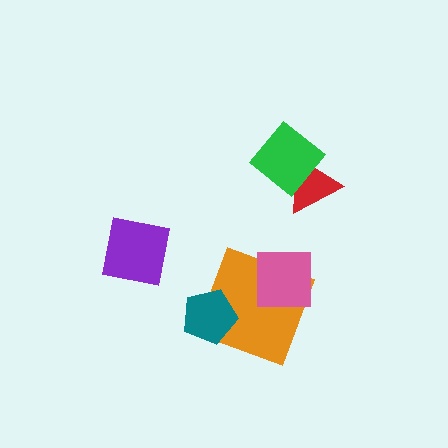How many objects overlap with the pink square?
1 object overlaps with the pink square.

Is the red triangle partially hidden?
Yes, it is partially covered by another shape.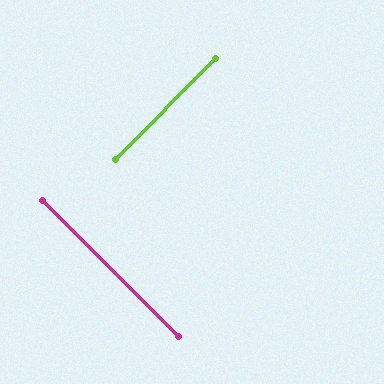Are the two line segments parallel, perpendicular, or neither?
Perpendicular — they meet at approximately 90°.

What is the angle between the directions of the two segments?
Approximately 90 degrees.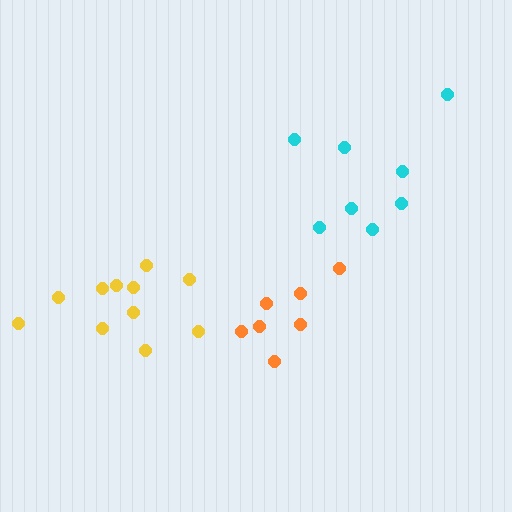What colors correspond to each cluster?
The clusters are colored: orange, cyan, yellow.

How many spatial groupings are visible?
There are 3 spatial groupings.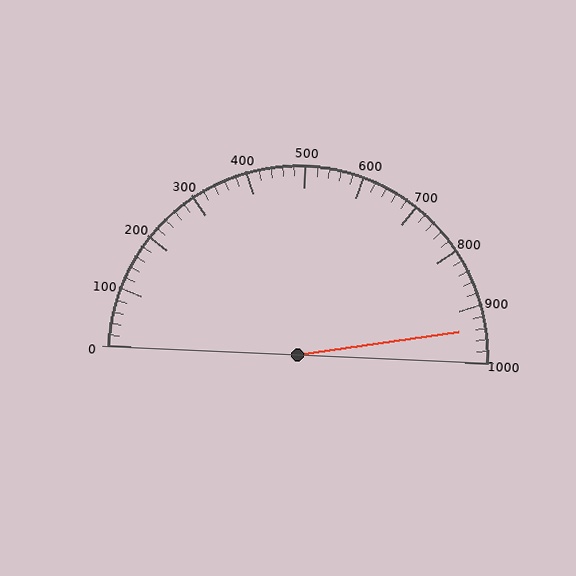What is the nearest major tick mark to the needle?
The nearest major tick mark is 900.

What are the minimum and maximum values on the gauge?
The gauge ranges from 0 to 1000.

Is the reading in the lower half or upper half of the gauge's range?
The reading is in the upper half of the range (0 to 1000).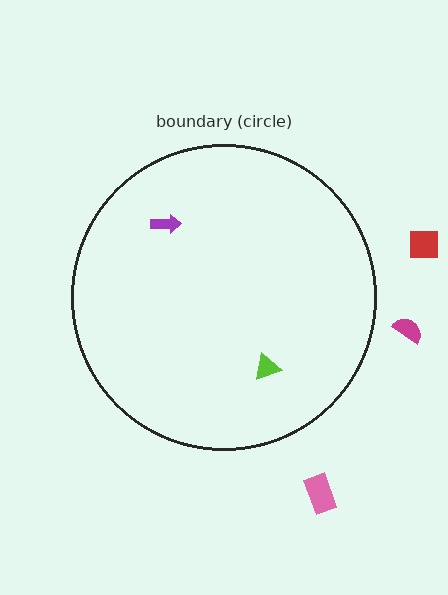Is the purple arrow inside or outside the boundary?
Inside.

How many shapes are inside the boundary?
2 inside, 3 outside.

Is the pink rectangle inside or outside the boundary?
Outside.